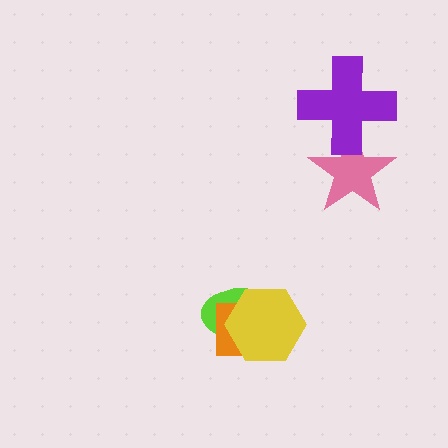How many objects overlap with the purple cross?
1 object overlaps with the purple cross.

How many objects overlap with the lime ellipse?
2 objects overlap with the lime ellipse.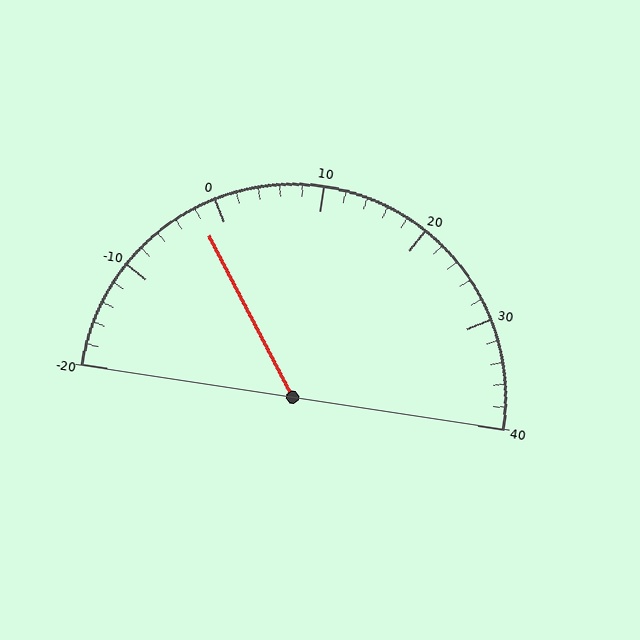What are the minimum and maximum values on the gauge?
The gauge ranges from -20 to 40.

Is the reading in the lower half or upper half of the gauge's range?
The reading is in the lower half of the range (-20 to 40).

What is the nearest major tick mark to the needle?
The nearest major tick mark is 0.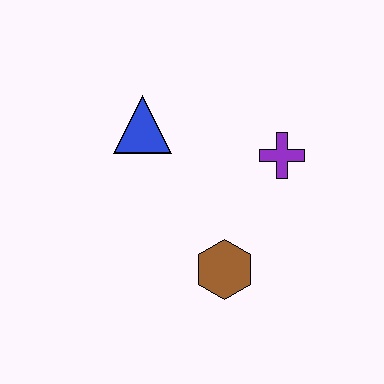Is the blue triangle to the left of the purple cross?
Yes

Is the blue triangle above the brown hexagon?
Yes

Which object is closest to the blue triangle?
The purple cross is closest to the blue triangle.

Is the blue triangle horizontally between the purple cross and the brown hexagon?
No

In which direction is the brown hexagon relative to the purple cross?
The brown hexagon is below the purple cross.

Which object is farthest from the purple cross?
The blue triangle is farthest from the purple cross.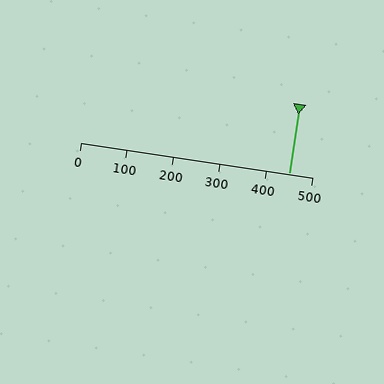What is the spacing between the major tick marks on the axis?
The major ticks are spaced 100 apart.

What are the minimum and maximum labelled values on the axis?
The axis runs from 0 to 500.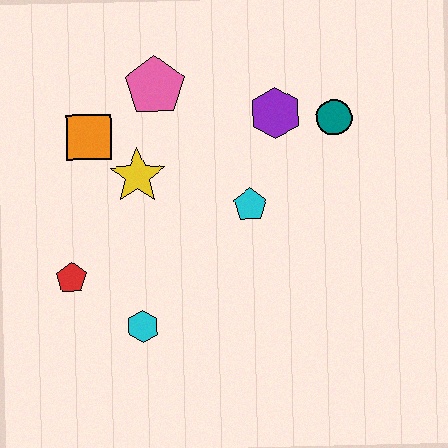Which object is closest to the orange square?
The yellow star is closest to the orange square.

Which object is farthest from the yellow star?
The teal circle is farthest from the yellow star.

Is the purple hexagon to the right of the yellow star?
Yes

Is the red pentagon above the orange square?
No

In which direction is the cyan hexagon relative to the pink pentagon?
The cyan hexagon is below the pink pentagon.